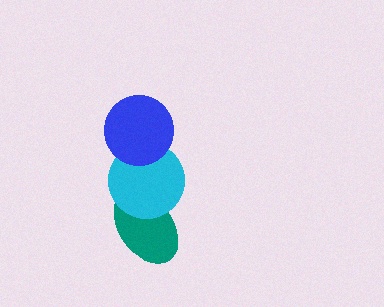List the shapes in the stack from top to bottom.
From top to bottom: the blue circle, the cyan circle, the teal ellipse.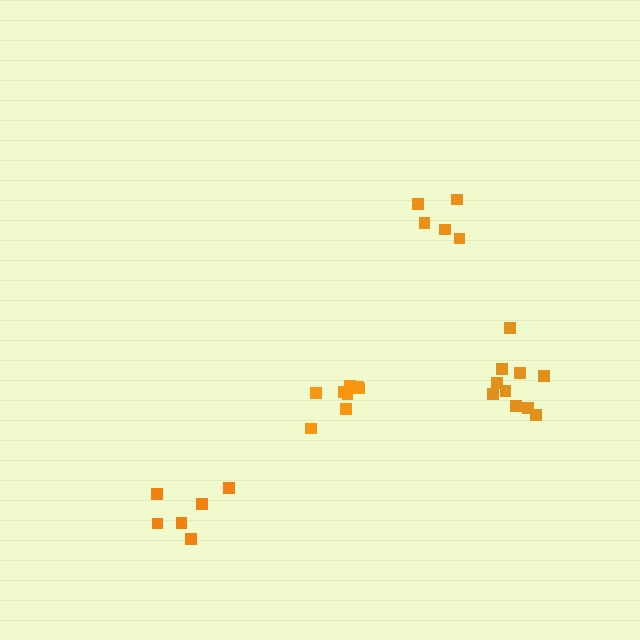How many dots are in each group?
Group 1: 6 dots, Group 2: 8 dots, Group 3: 11 dots, Group 4: 5 dots (30 total).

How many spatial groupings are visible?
There are 4 spatial groupings.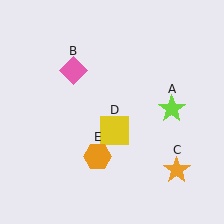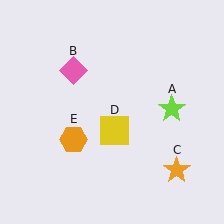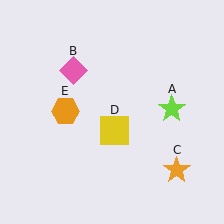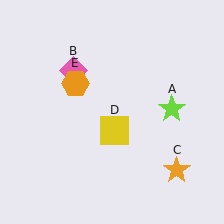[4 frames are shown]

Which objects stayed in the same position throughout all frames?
Lime star (object A) and pink diamond (object B) and orange star (object C) and yellow square (object D) remained stationary.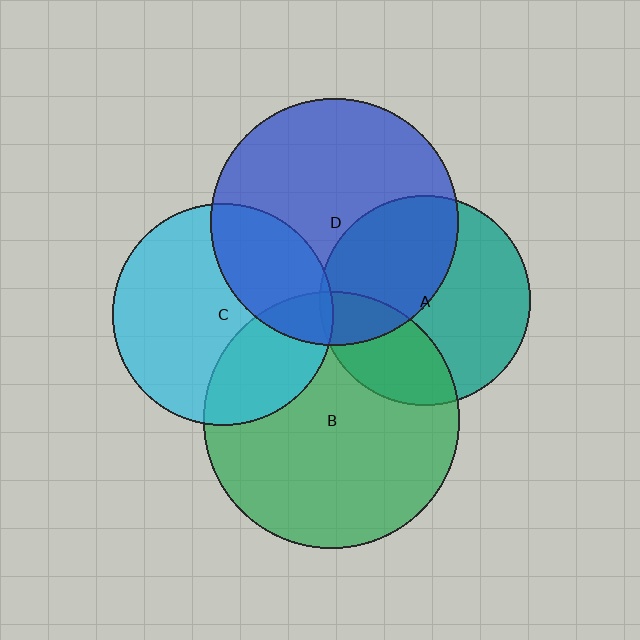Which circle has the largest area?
Circle B (green).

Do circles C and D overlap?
Yes.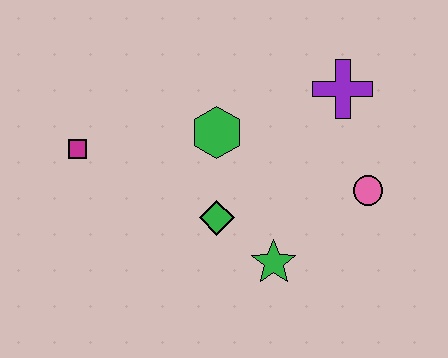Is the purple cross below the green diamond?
No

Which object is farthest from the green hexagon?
The pink circle is farthest from the green hexagon.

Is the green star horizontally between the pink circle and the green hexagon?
Yes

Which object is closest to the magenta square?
The green hexagon is closest to the magenta square.